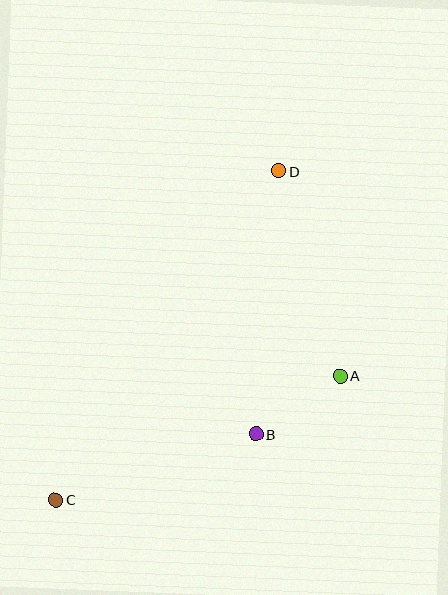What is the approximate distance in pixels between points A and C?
The distance between A and C is approximately 310 pixels.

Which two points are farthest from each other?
Points C and D are farthest from each other.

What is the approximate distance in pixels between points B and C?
The distance between B and C is approximately 211 pixels.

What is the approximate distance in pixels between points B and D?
The distance between B and D is approximately 265 pixels.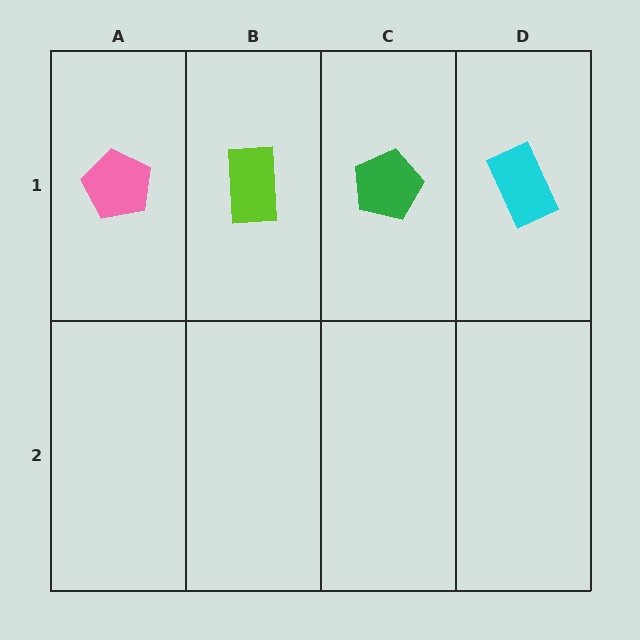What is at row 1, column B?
A lime rectangle.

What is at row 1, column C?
A green pentagon.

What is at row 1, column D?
A cyan rectangle.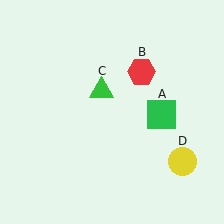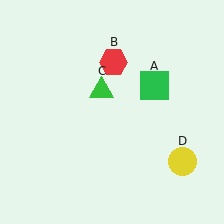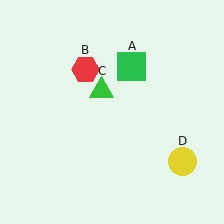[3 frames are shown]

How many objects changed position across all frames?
2 objects changed position: green square (object A), red hexagon (object B).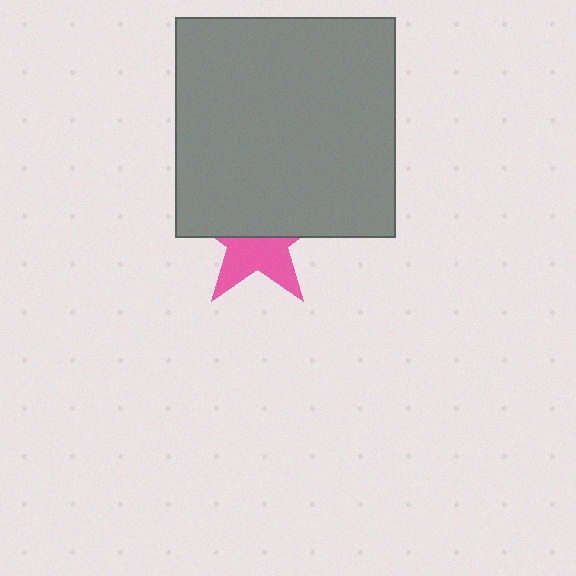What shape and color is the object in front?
The object in front is a gray square.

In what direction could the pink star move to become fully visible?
The pink star could move down. That would shift it out from behind the gray square entirely.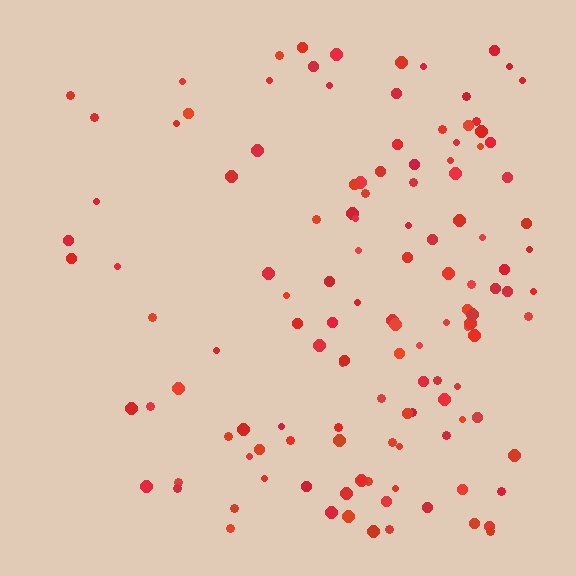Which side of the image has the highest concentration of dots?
The right.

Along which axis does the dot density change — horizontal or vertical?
Horizontal.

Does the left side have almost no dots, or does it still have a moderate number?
Still a moderate number, just noticeably fewer than the right.